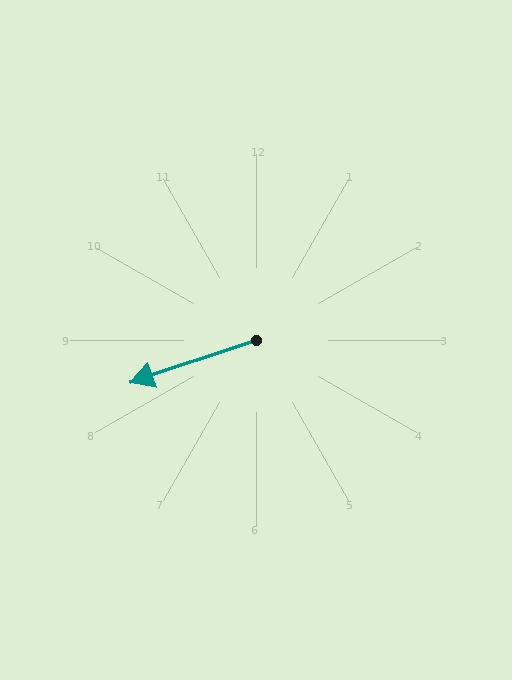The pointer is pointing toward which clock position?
Roughly 8 o'clock.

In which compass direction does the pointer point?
West.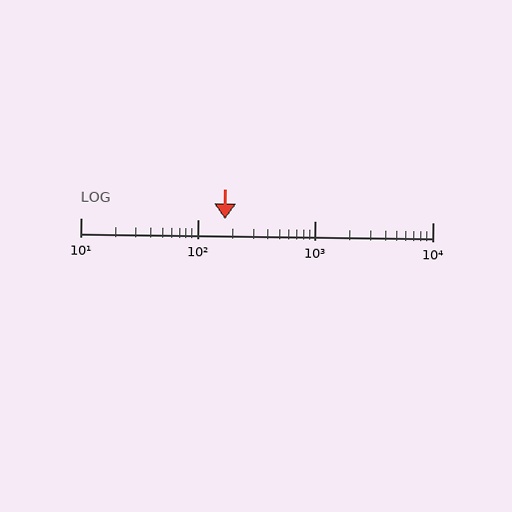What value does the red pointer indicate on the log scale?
The pointer indicates approximately 170.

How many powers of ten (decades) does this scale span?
The scale spans 3 decades, from 10 to 10000.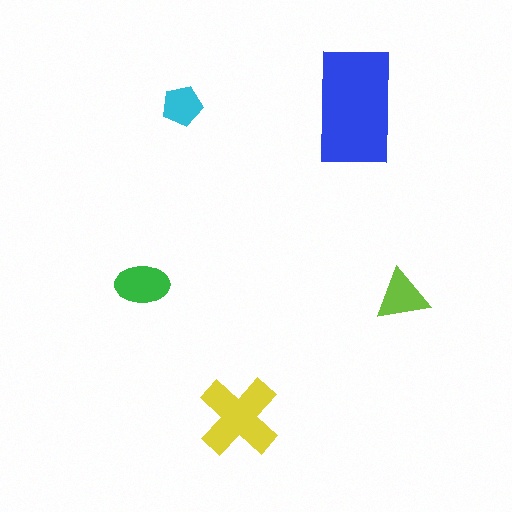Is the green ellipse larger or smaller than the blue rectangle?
Smaller.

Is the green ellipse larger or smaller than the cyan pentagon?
Larger.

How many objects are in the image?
There are 5 objects in the image.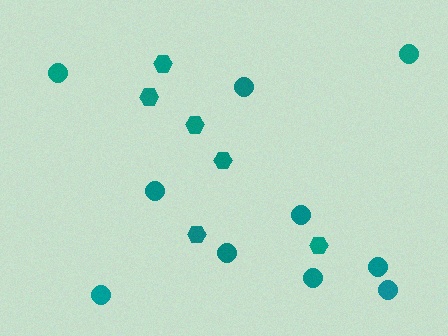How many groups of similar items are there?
There are 2 groups: one group of hexagons (6) and one group of circles (10).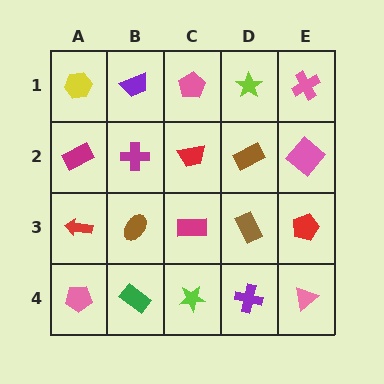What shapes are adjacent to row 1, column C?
A red trapezoid (row 2, column C), a purple trapezoid (row 1, column B), a lime star (row 1, column D).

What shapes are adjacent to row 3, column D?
A brown rectangle (row 2, column D), a purple cross (row 4, column D), a magenta rectangle (row 3, column C), a red pentagon (row 3, column E).